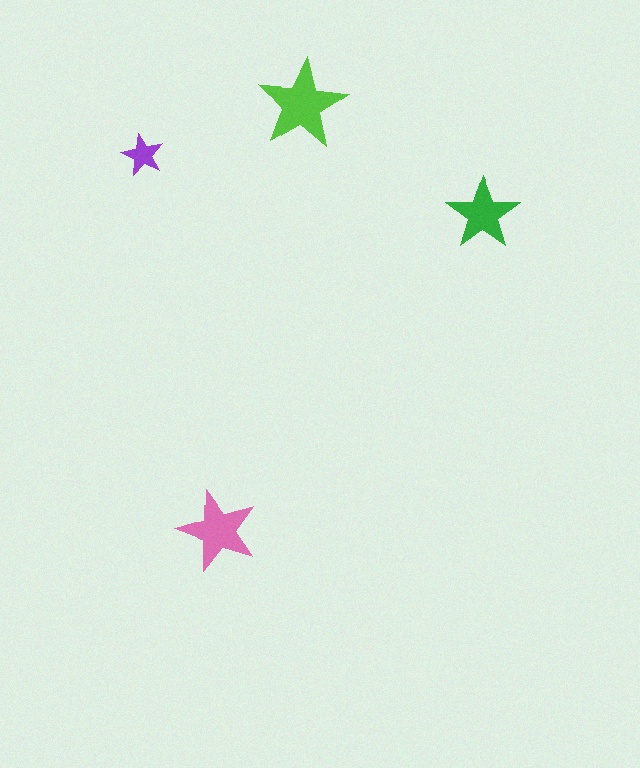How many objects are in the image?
There are 4 objects in the image.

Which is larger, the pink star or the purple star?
The pink one.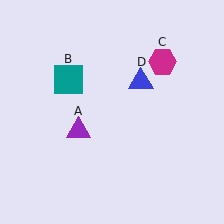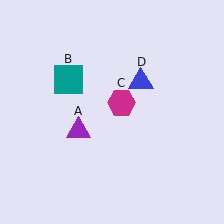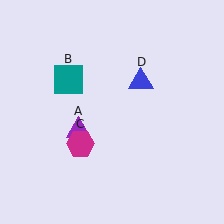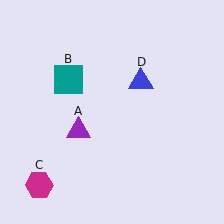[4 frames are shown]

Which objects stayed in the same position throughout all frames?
Purple triangle (object A) and teal square (object B) and blue triangle (object D) remained stationary.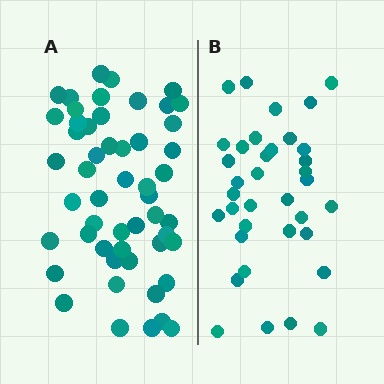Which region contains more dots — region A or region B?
Region A (the left region) has more dots.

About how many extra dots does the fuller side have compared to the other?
Region A has approximately 15 more dots than region B.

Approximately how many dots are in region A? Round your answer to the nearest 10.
About 50 dots. (The exact count is 52, which rounds to 50.)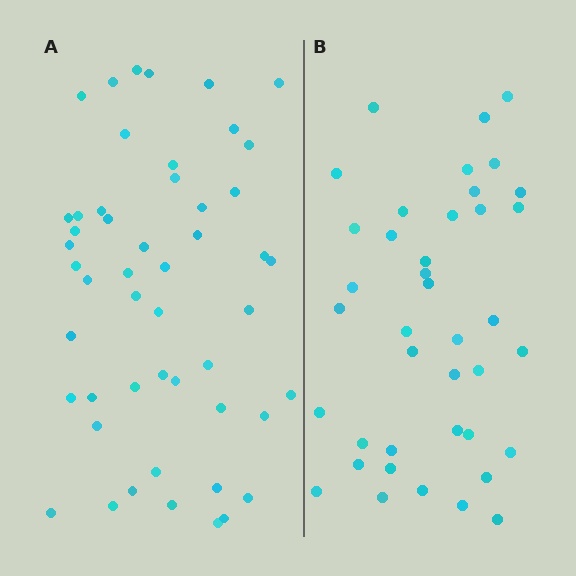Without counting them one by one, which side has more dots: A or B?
Region A (the left region) has more dots.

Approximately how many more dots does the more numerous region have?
Region A has roughly 10 or so more dots than region B.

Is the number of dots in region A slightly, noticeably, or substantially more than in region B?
Region A has noticeably more, but not dramatically so. The ratio is roughly 1.2 to 1.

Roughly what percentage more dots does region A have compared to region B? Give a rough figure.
About 25% more.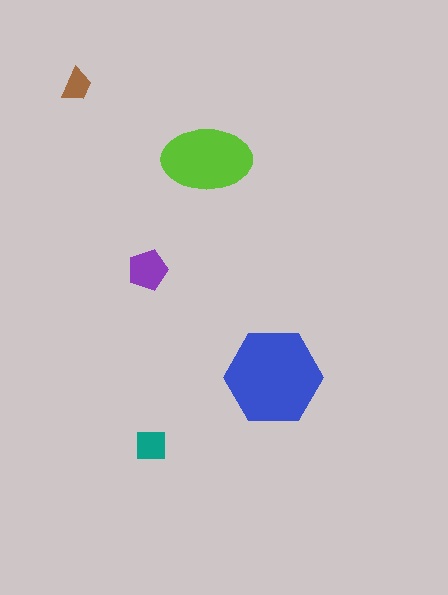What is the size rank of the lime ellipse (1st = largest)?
2nd.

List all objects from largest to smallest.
The blue hexagon, the lime ellipse, the purple pentagon, the teal square, the brown trapezoid.